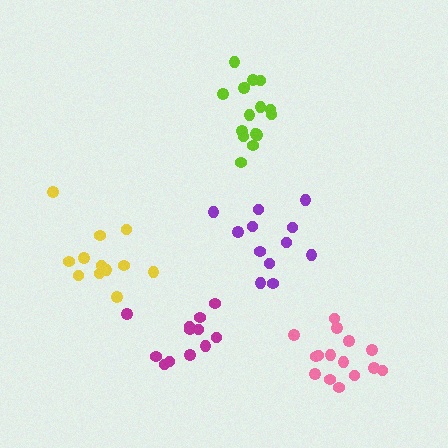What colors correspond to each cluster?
The clusters are colored: yellow, purple, pink, magenta, lime.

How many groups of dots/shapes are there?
There are 5 groups.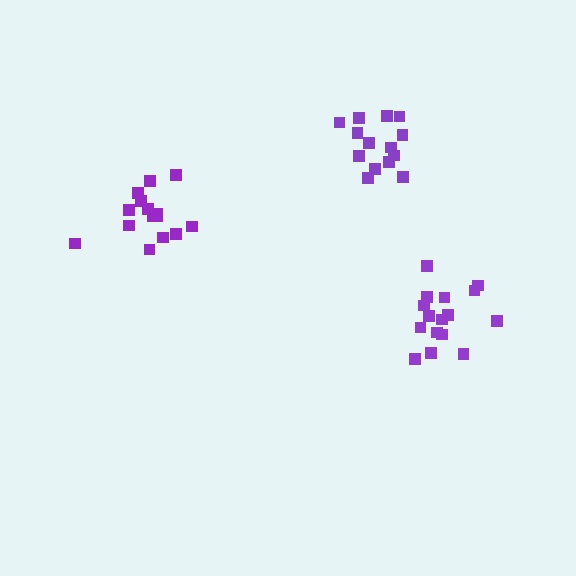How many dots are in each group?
Group 1: 16 dots, Group 2: 14 dots, Group 3: 15 dots (45 total).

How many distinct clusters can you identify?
There are 3 distinct clusters.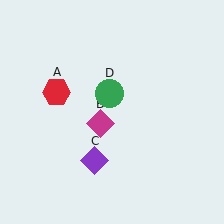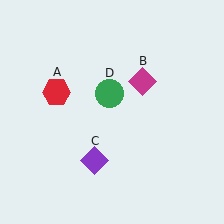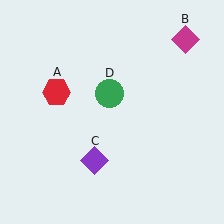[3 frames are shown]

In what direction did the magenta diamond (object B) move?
The magenta diamond (object B) moved up and to the right.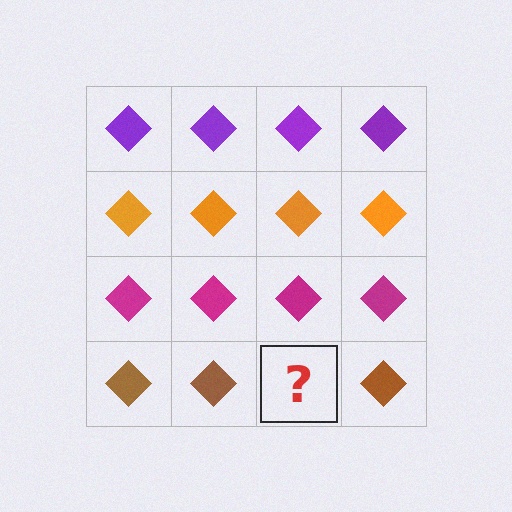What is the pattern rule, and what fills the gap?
The rule is that each row has a consistent color. The gap should be filled with a brown diamond.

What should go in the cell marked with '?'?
The missing cell should contain a brown diamond.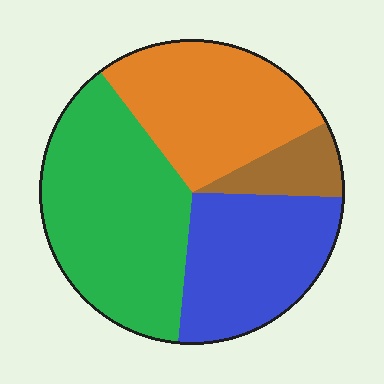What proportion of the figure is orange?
Orange covers 28% of the figure.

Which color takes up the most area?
Green, at roughly 40%.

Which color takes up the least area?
Brown, at roughly 10%.